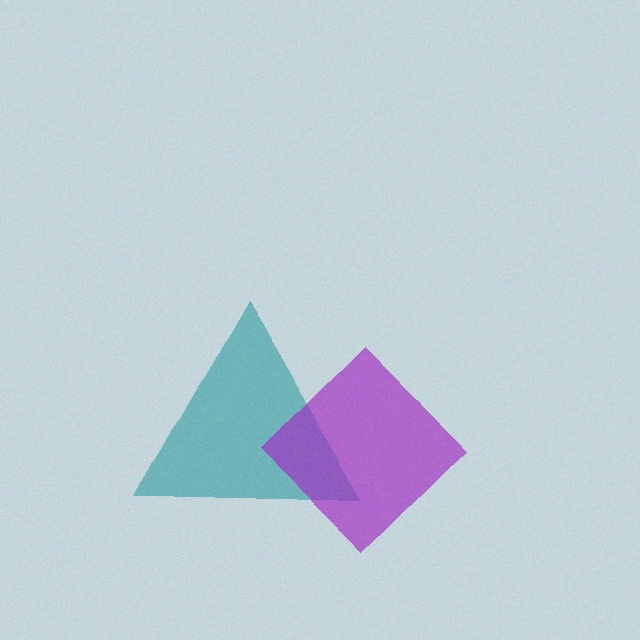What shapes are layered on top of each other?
The layered shapes are: a teal triangle, a purple diamond.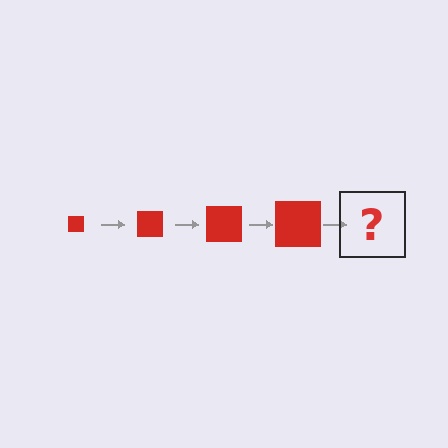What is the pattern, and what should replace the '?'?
The pattern is that the square gets progressively larger each step. The '?' should be a red square, larger than the previous one.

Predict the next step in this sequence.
The next step is a red square, larger than the previous one.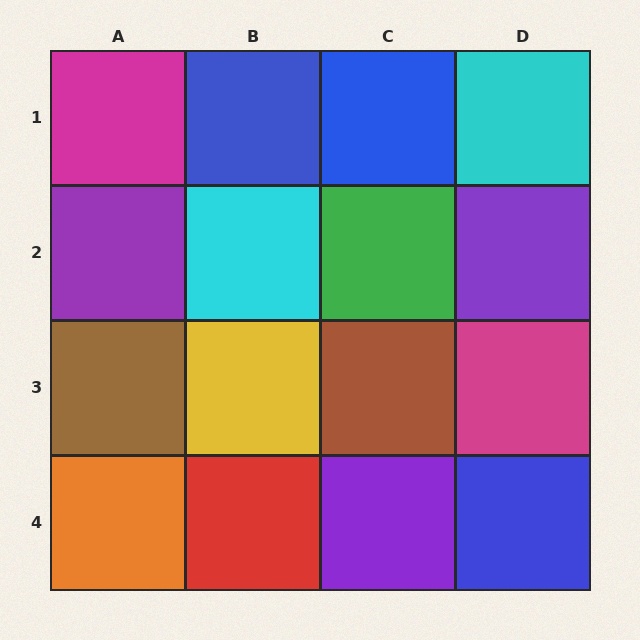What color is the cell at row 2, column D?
Purple.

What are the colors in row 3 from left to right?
Brown, yellow, brown, magenta.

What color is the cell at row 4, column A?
Orange.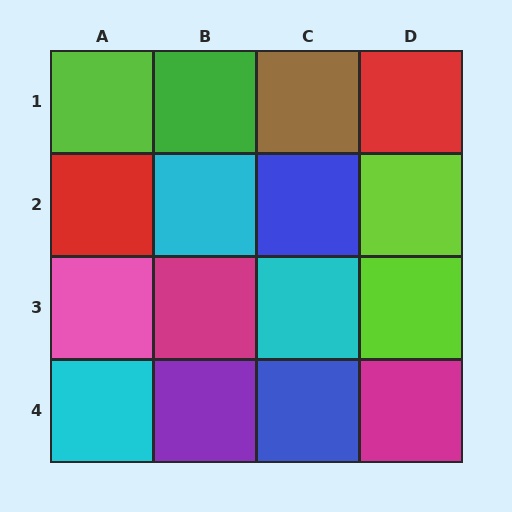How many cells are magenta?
2 cells are magenta.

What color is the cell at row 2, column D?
Lime.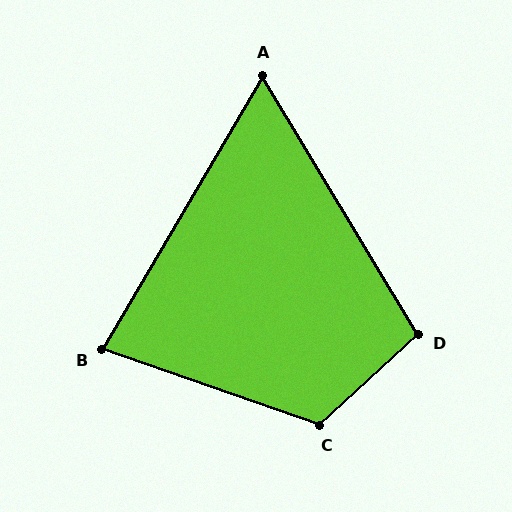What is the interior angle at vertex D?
Approximately 101 degrees (obtuse).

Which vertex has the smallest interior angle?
A, at approximately 62 degrees.